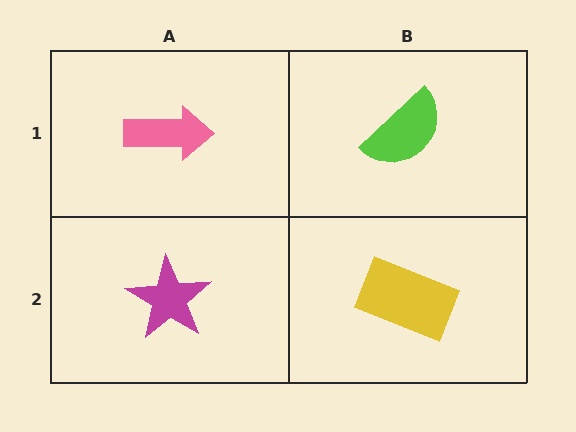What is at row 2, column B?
A yellow rectangle.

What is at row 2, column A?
A magenta star.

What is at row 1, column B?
A lime semicircle.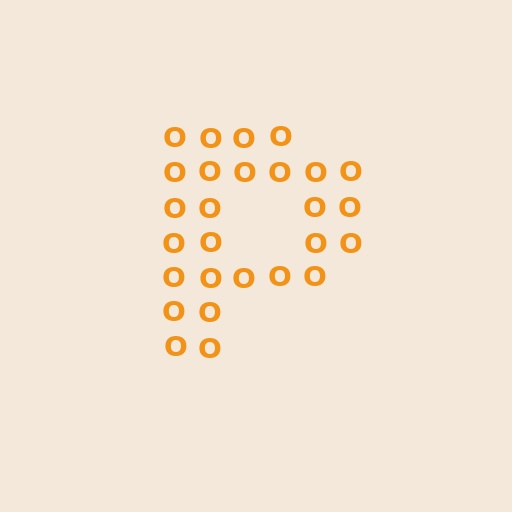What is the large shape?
The large shape is the letter P.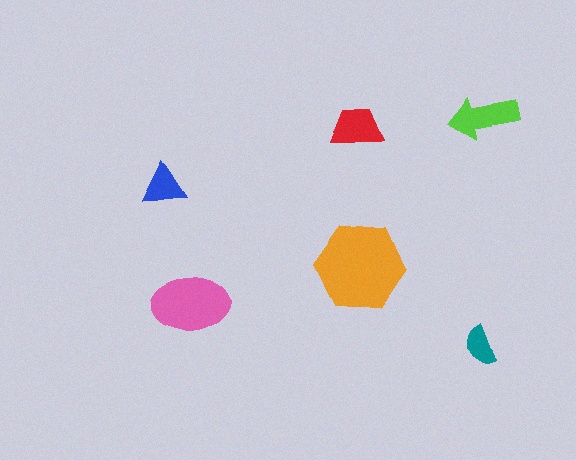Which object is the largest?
The orange hexagon.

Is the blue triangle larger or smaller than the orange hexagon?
Smaller.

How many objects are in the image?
There are 6 objects in the image.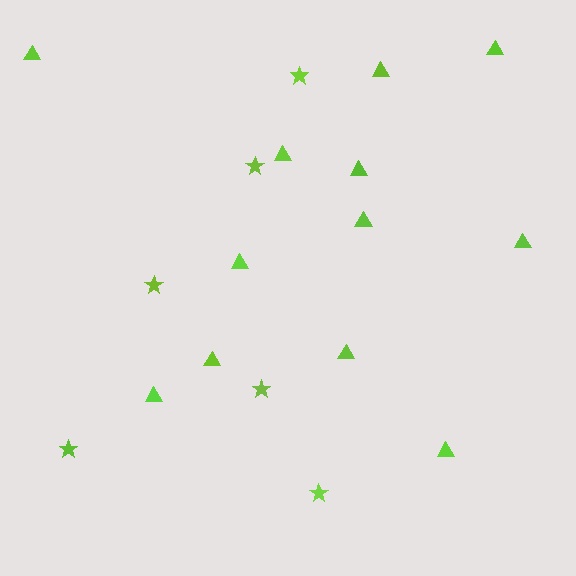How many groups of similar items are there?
There are 2 groups: one group of triangles (12) and one group of stars (6).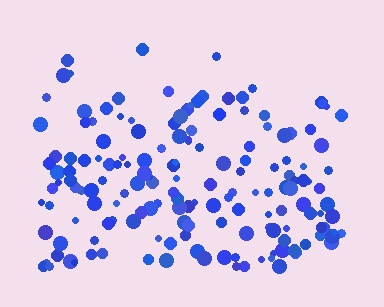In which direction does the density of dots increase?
From top to bottom, with the bottom side densest.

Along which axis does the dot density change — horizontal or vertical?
Vertical.